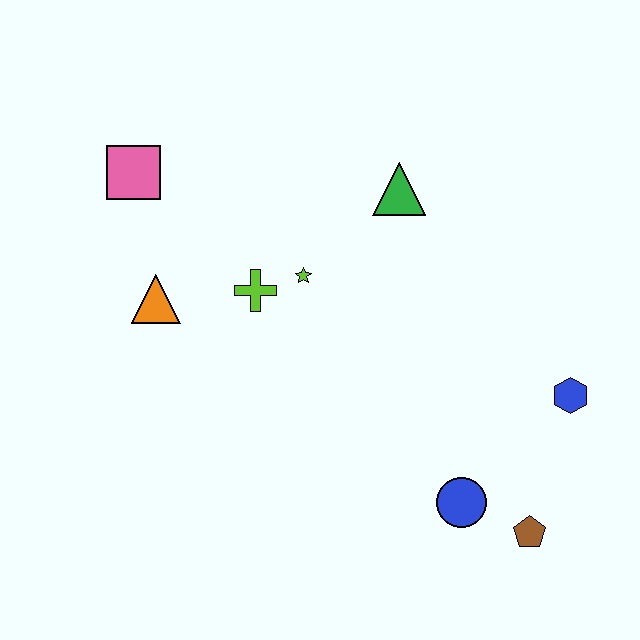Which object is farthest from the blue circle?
The pink square is farthest from the blue circle.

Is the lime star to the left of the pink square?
No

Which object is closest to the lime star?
The lime cross is closest to the lime star.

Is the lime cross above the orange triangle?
Yes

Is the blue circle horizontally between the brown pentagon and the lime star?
Yes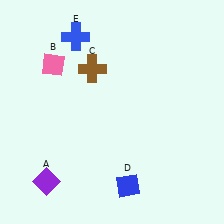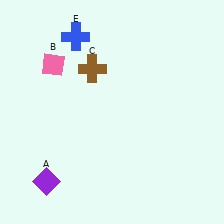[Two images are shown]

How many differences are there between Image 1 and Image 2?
There is 1 difference between the two images.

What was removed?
The blue diamond (D) was removed in Image 2.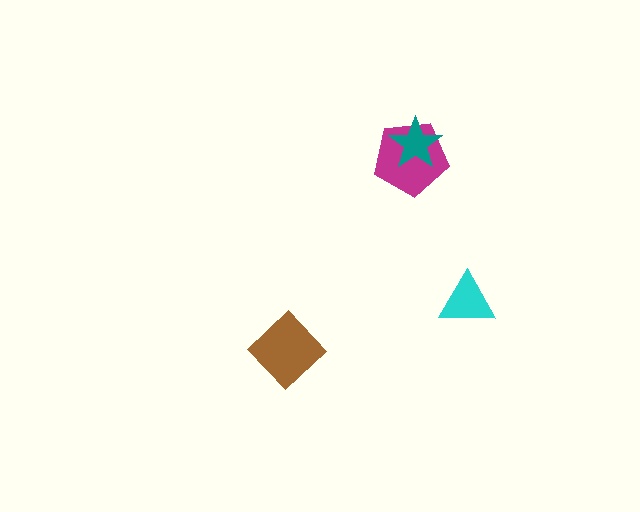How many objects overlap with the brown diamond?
0 objects overlap with the brown diamond.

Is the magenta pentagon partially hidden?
Yes, it is partially covered by another shape.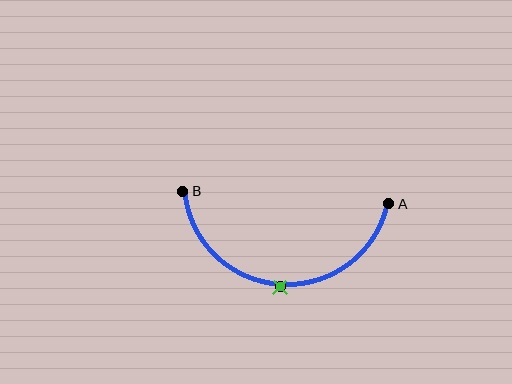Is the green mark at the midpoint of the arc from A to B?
Yes. The green mark lies on the arc at equal arc-length from both A and B — it is the arc midpoint.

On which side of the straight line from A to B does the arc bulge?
The arc bulges below the straight line connecting A and B.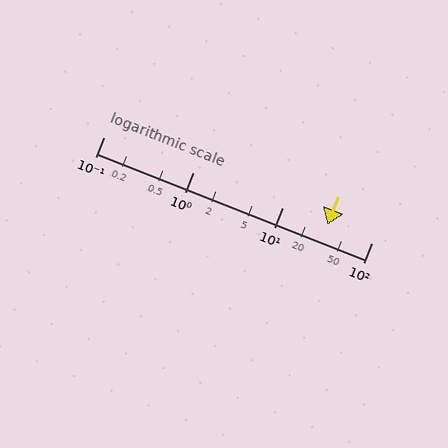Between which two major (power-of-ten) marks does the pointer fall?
The pointer is between 10 and 100.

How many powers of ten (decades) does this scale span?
The scale spans 3 decades, from 0.1 to 100.